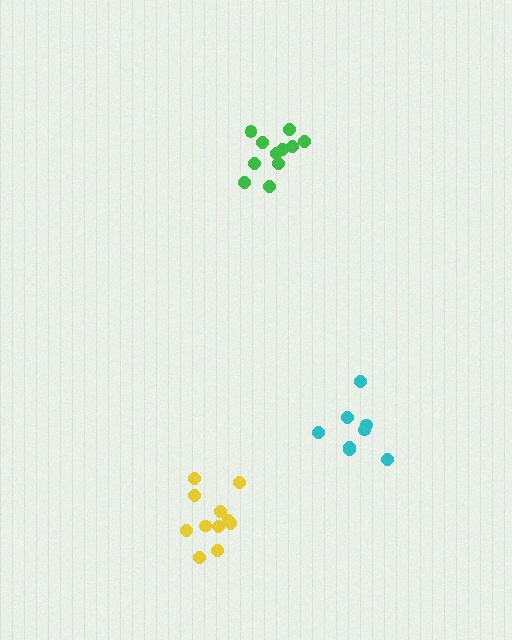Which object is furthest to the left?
The yellow cluster is leftmost.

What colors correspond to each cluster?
The clusters are colored: yellow, green, cyan.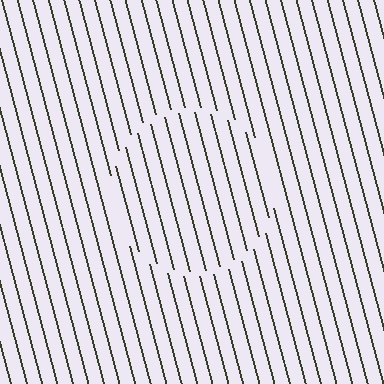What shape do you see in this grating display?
An illusory circle. The interior of the shape contains the same grating, shifted by half a period — the contour is defined by the phase discontinuity where line-ends from the inner and outer gratings abut.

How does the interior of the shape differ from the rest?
The interior of the shape contains the same grating, shifted by half a period — the contour is defined by the phase discontinuity where line-ends from the inner and outer gratings abut.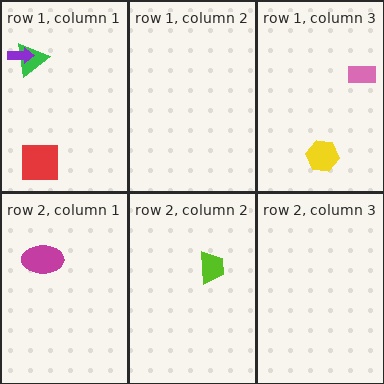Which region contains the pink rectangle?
The row 1, column 3 region.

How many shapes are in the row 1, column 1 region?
3.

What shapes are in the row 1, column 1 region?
The red square, the green triangle, the purple arrow.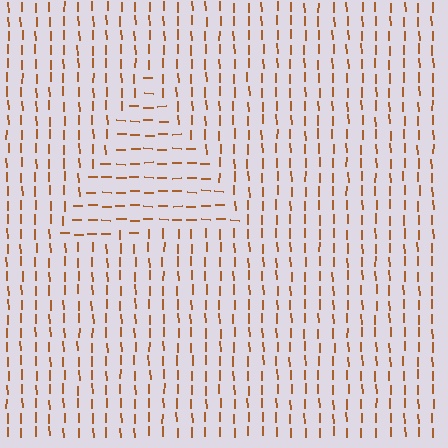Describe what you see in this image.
The image is filled with small brown line segments. A triangle region in the image has lines oriented differently from the surrounding lines, creating a visible texture boundary.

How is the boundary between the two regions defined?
The boundary is defined purely by a change in line orientation (approximately 88 degrees difference). All lines are the same color and thickness.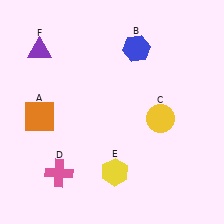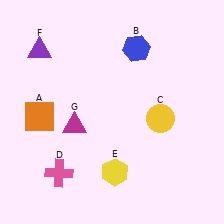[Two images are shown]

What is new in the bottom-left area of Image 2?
A magenta triangle (G) was added in the bottom-left area of Image 2.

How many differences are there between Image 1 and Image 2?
There is 1 difference between the two images.